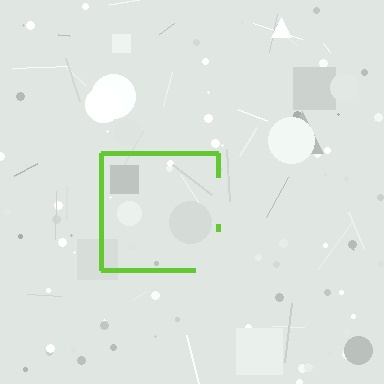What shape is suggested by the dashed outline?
The dashed outline suggests a square.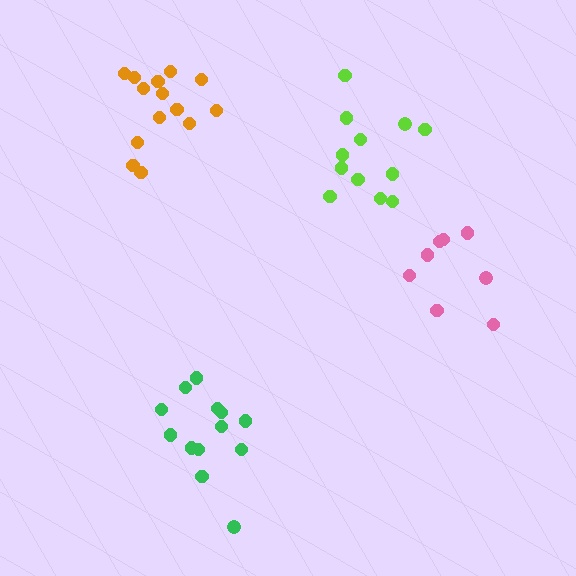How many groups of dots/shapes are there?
There are 4 groups.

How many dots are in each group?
Group 1: 13 dots, Group 2: 12 dots, Group 3: 8 dots, Group 4: 14 dots (47 total).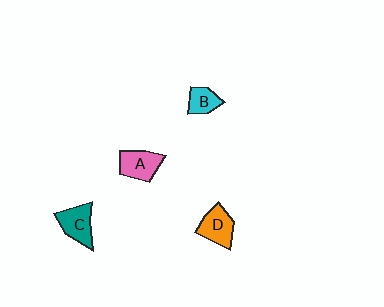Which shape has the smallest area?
Shape B (cyan).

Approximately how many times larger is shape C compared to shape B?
Approximately 1.5 times.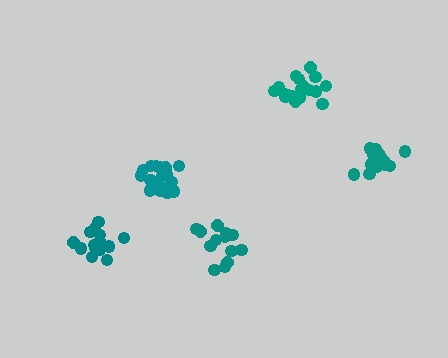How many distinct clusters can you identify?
There are 5 distinct clusters.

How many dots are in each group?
Group 1: 17 dots, Group 2: 19 dots, Group 3: 14 dots, Group 4: 14 dots, Group 5: 19 dots (83 total).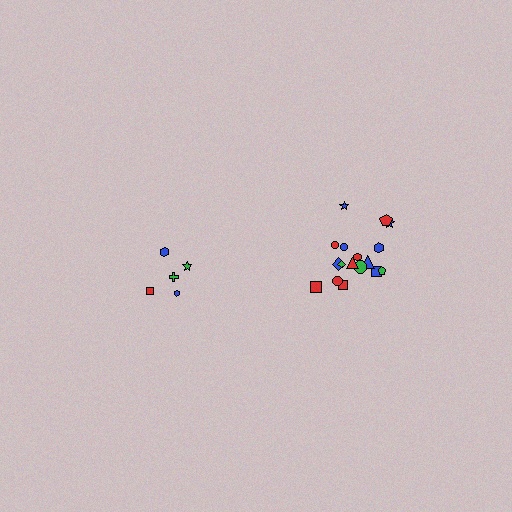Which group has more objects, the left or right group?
The right group.